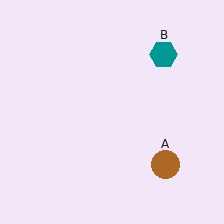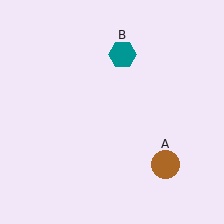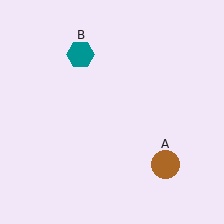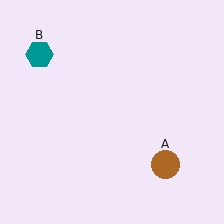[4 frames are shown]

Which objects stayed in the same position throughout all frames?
Brown circle (object A) remained stationary.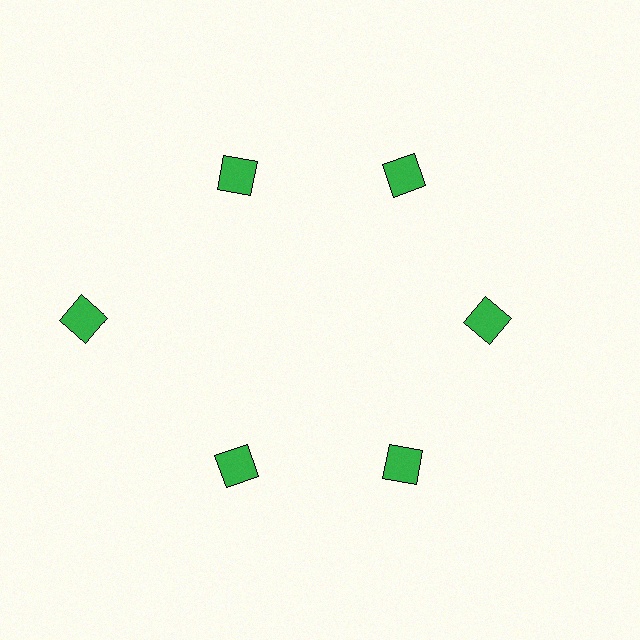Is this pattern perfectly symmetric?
No. The 6 green diamonds are arranged in a ring, but one element near the 9 o'clock position is pushed outward from the center, breaking the 6-fold rotational symmetry.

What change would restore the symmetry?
The symmetry would be restored by moving it inward, back onto the ring so that all 6 diamonds sit at equal angles and equal distance from the center.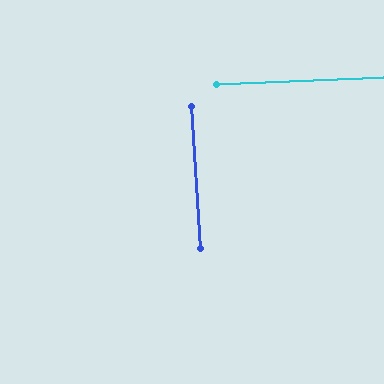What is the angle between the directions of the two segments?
Approximately 89 degrees.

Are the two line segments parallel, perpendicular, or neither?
Perpendicular — they meet at approximately 89°.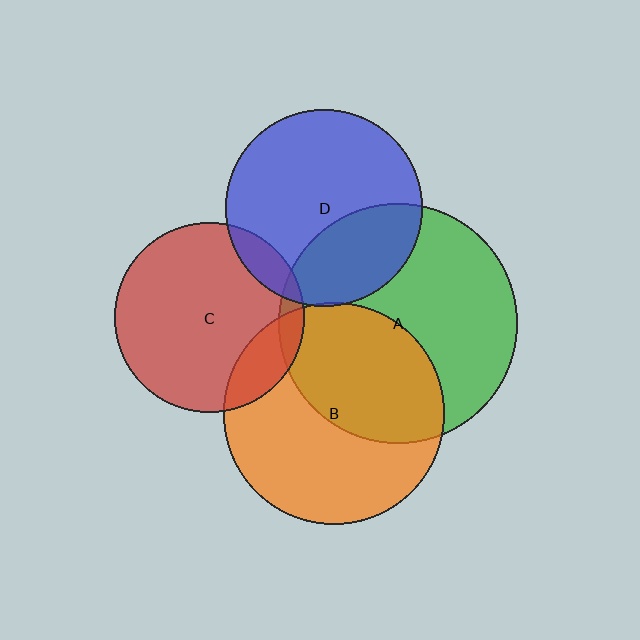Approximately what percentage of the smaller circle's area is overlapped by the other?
Approximately 5%.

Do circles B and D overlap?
Yes.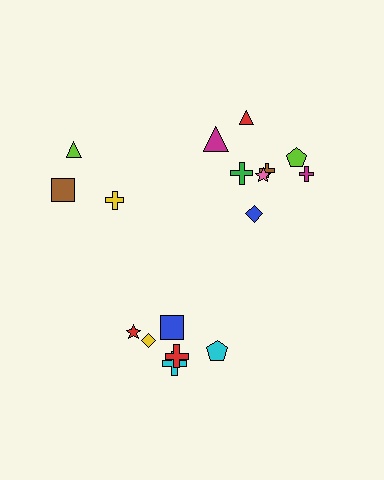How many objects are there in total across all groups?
There are 17 objects.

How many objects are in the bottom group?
There are 6 objects.